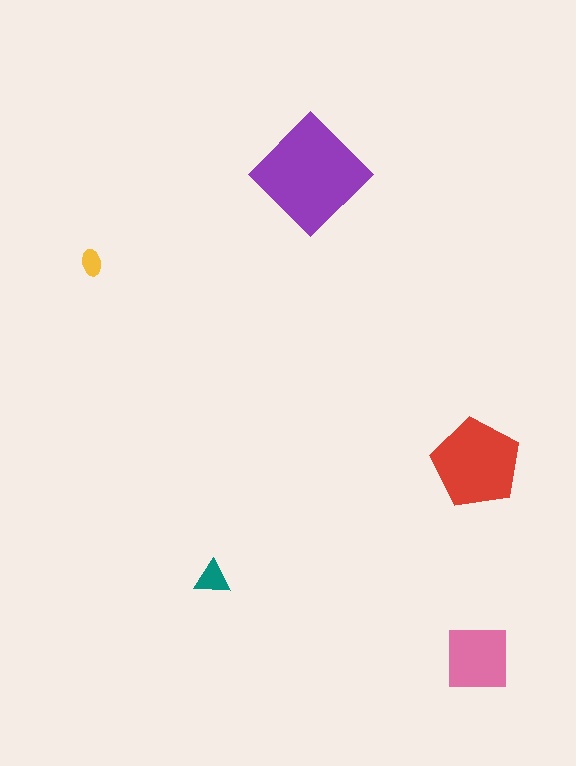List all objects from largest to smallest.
The purple diamond, the red pentagon, the pink square, the teal triangle, the yellow ellipse.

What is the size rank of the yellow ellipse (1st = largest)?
5th.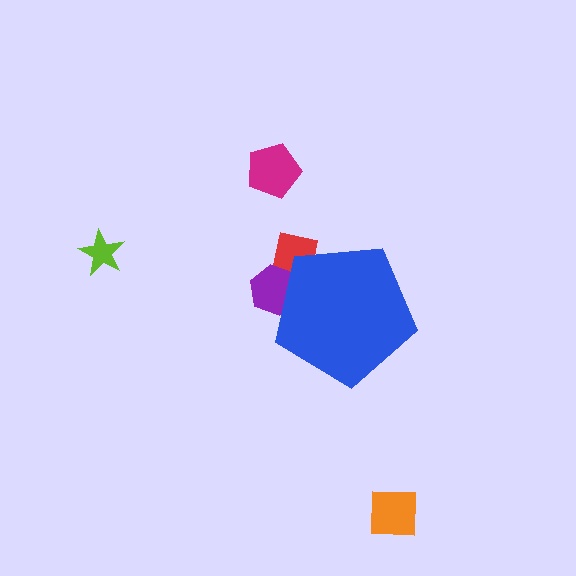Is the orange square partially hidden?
No, the orange square is fully visible.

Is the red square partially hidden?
Yes, the red square is partially hidden behind the blue pentagon.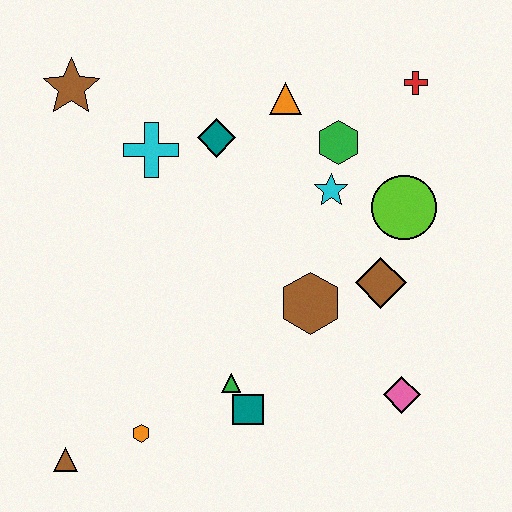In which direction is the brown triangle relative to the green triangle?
The brown triangle is to the left of the green triangle.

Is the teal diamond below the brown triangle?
No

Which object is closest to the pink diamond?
The brown diamond is closest to the pink diamond.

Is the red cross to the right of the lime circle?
Yes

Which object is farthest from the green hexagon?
The brown triangle is farthest from the green hexagon.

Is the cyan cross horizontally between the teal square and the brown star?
Yes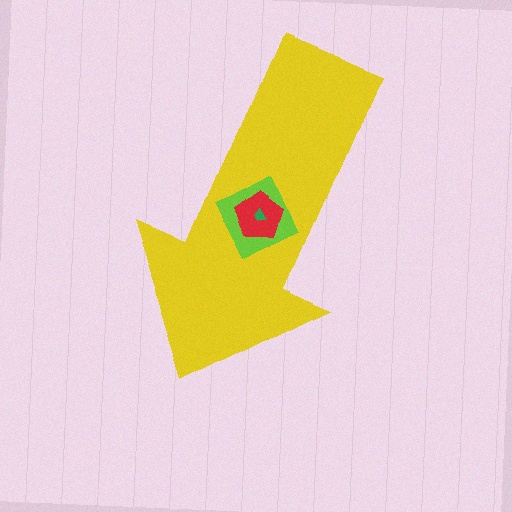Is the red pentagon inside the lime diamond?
Yes.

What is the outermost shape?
The yellow arrow.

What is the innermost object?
The green trapezoid.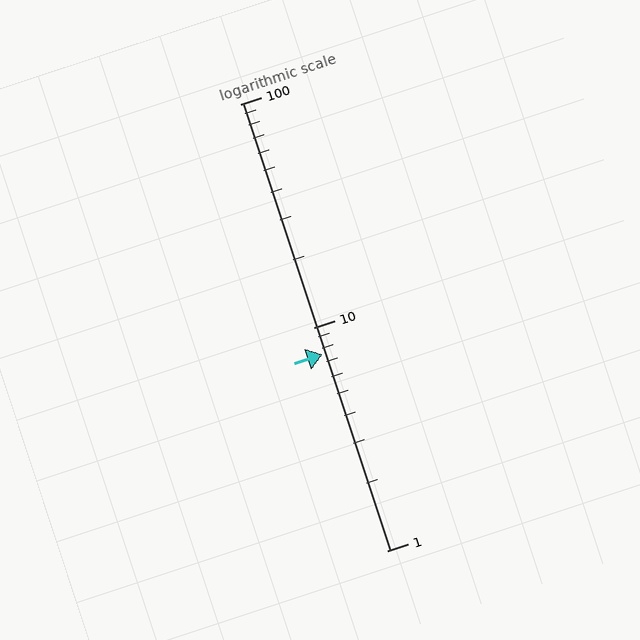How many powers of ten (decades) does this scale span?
The scale spans 2 decades, from 1 to 100.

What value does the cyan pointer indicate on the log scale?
The pointer indicates approximately 7.6.